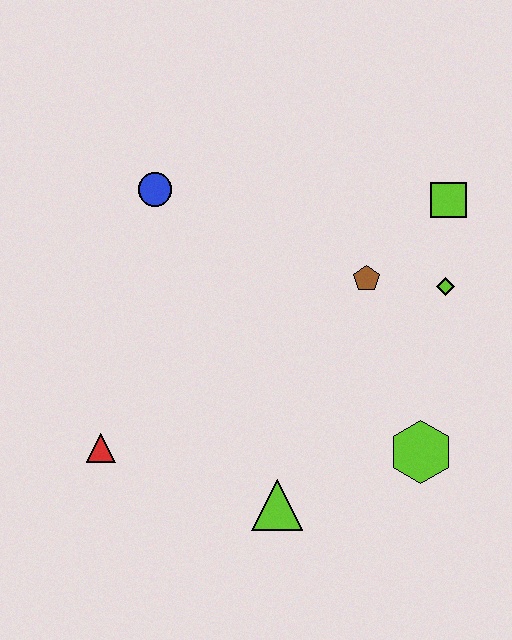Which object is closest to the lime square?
The lime diamond is closest to the lime square.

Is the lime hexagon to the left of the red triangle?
No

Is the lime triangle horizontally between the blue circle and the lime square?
Yes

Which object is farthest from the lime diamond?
The red triangle is farthest from the lime diamond.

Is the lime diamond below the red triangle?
No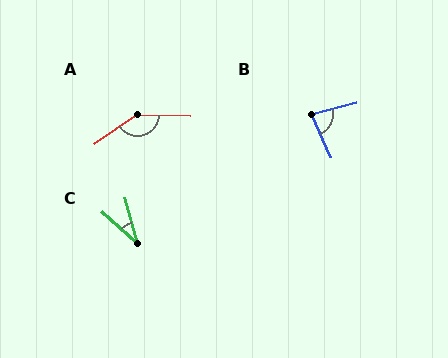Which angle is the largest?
A, at approximately 144 degrees.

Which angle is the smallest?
C, at approximately 33 degrees.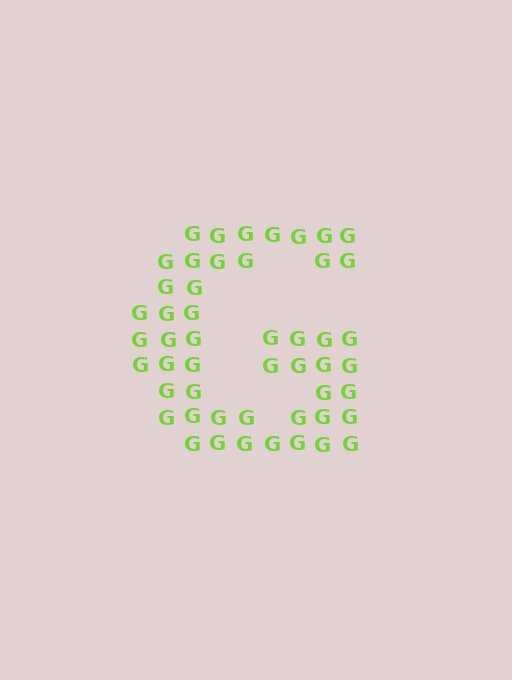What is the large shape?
The large shape is the letter G.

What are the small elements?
The small elements are letter G's.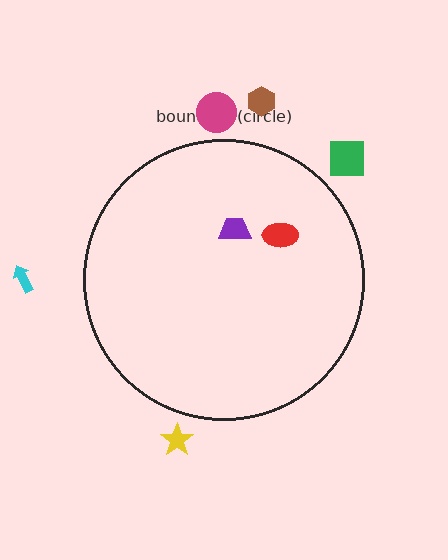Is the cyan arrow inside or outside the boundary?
Outside.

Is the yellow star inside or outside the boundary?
Outside.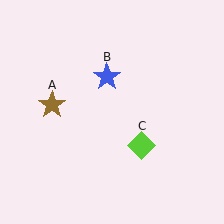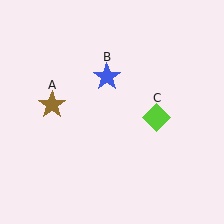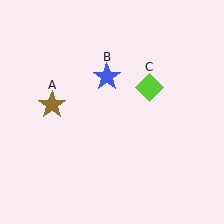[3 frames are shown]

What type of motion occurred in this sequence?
The lime diamond (object C) rotated counterclockwise around the center of the scene.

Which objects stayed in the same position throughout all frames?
Brown star (object A) and blue star (object B) remained stationary.